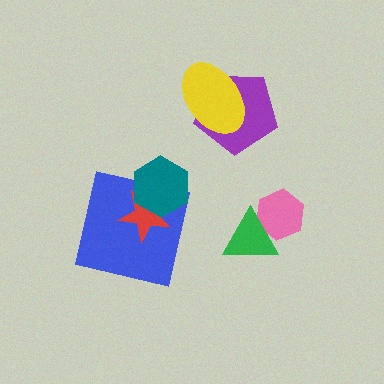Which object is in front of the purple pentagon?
The yellow ellipse is in front of the purple pentagon.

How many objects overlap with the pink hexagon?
1 object overlaps with the pink hexagon.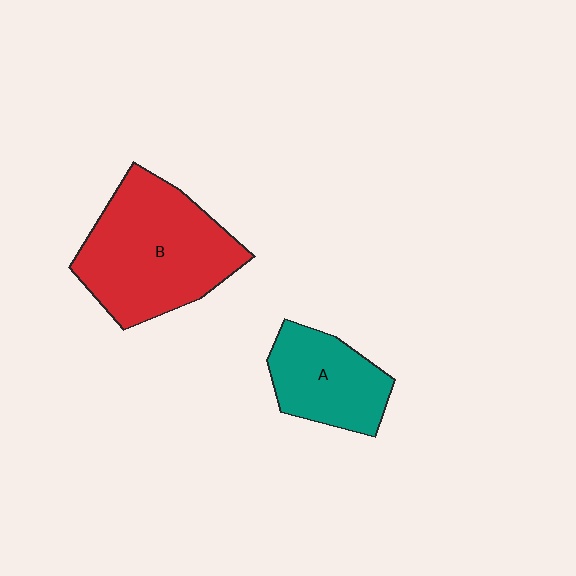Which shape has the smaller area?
Shape A (teal).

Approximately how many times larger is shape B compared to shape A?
Approximately 1.8 times.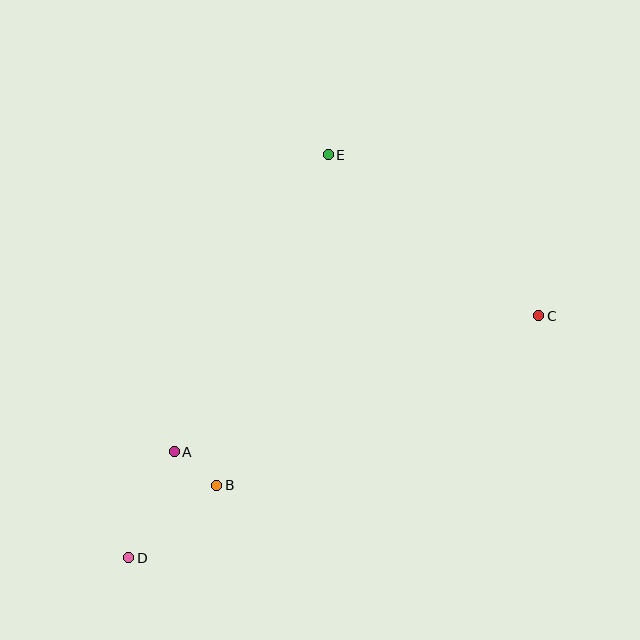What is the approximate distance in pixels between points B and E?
The distance between B and E is approximately 349 pixels.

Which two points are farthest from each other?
Points C and D are farthest from each other.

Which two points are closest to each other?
Points A and B are closest to each other.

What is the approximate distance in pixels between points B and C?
The distance between B and C is approximately 364 pixels.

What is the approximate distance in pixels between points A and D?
The distance between A and D is approximately 115 pixels.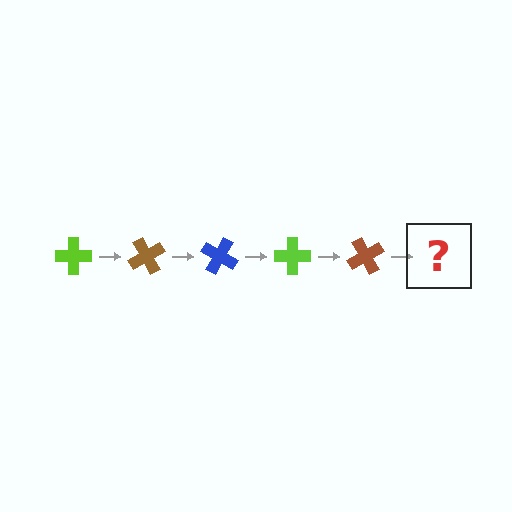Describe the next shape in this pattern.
It should be a blue cross, rotated 300 degrees from the start.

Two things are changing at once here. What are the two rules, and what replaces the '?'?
The two rules are that it rotates 60 degrees each step and the color cycles through lime, brown, and blue. The '?' should be a blue cross, rotated 300 degrees from the start.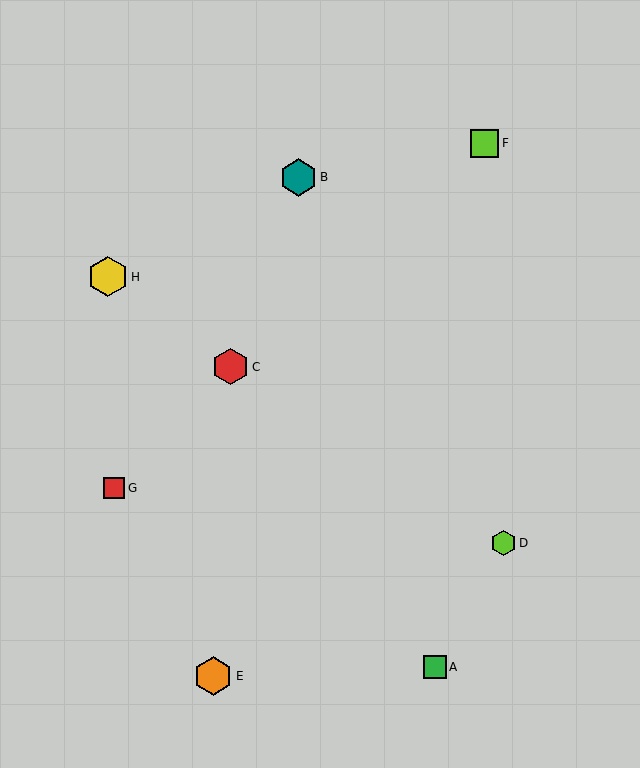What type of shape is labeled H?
Shape H is a yellow hexagon.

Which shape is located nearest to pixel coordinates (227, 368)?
The red hexagon (labeled C) at (230, 367) is nearest to that location.